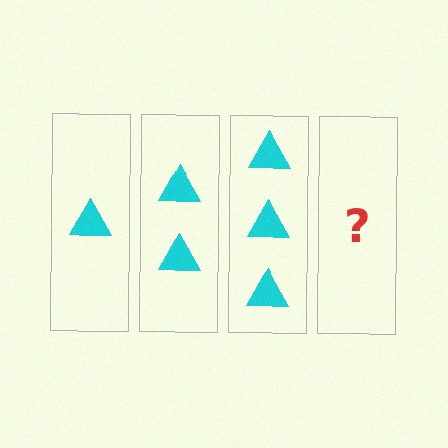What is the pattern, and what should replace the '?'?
The pattern is that each step adds one more triangle. The '?' should be 4 triangles.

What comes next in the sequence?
The next element should be 4 triangles.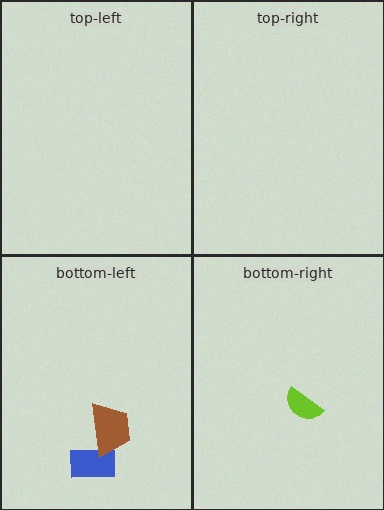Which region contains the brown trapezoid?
The bottom-left region.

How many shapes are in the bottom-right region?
1.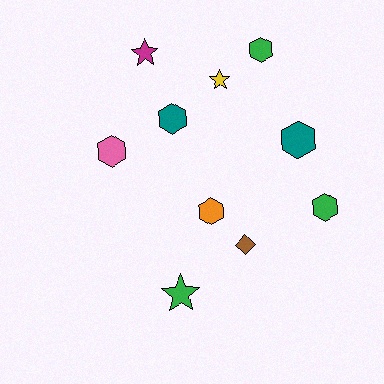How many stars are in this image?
There are 3 stars.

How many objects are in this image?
There are 10 objects.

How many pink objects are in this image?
There is 1 pink object.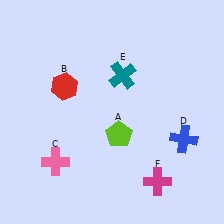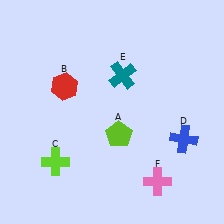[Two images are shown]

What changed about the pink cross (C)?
In Image 1, C is pink. In Image 2, it changed to lime.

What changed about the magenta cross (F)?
In Image 1, F is magenta. In Image 2, it changed to pink.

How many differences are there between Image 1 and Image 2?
There are 2 differences between the two images.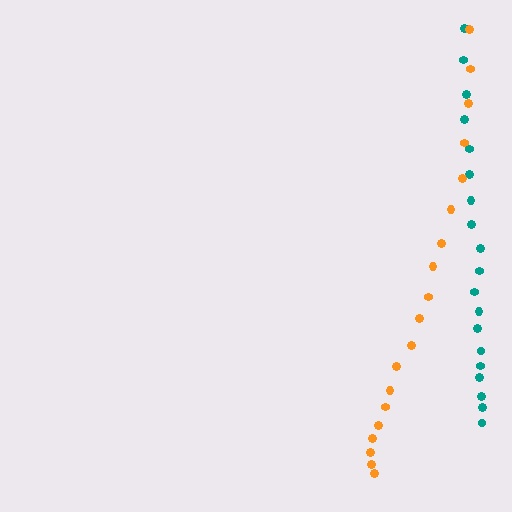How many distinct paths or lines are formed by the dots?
There are 2 distinct paths.